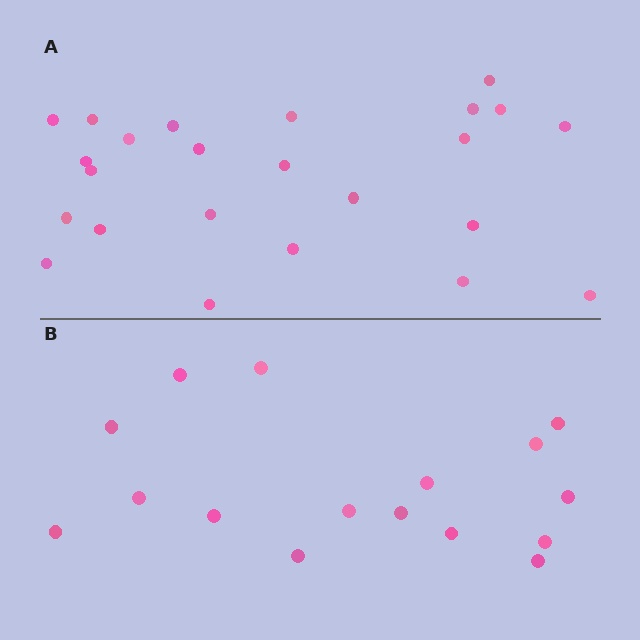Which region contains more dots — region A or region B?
Region A (the top region) has more dots.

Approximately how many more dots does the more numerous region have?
Region A has roughly 8 or so more dots than region B.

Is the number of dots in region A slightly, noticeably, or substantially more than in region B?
Region A has substantially more. The ratio is roughly 1.5 to 1.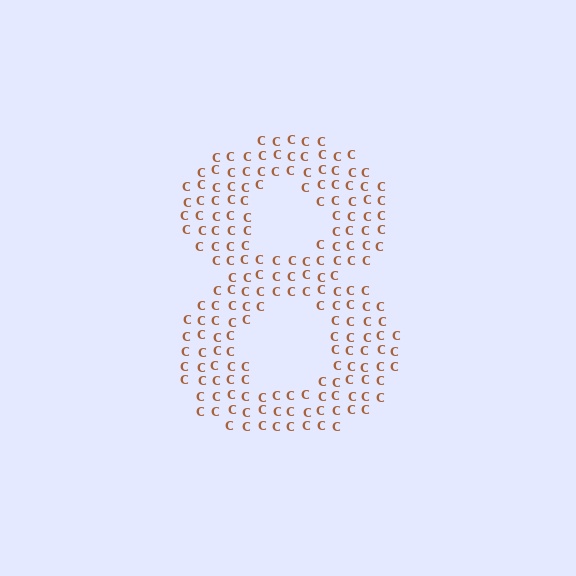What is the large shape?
The large shape is the digit 8.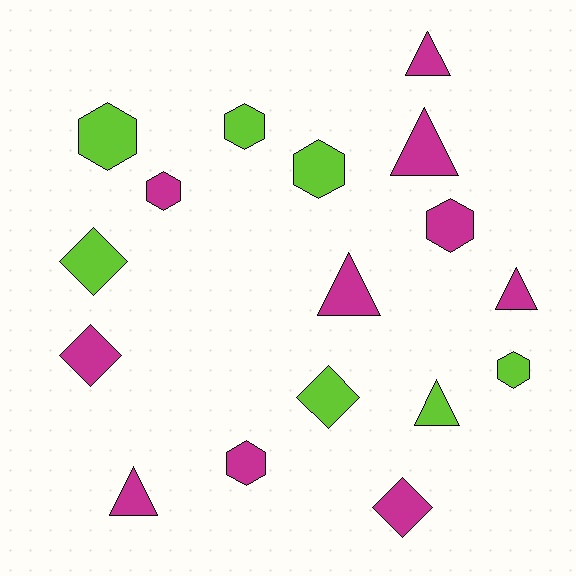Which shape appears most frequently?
Hexagon, with 7 objects.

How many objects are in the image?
There are 17 objects.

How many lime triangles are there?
There is 1 lime triangle.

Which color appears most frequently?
Magenta, with 10 objects.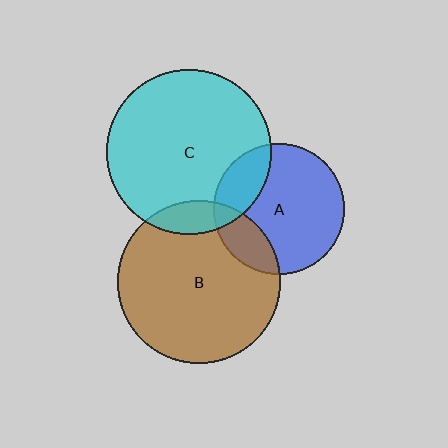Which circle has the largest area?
Circle C (cyan).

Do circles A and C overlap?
Yes.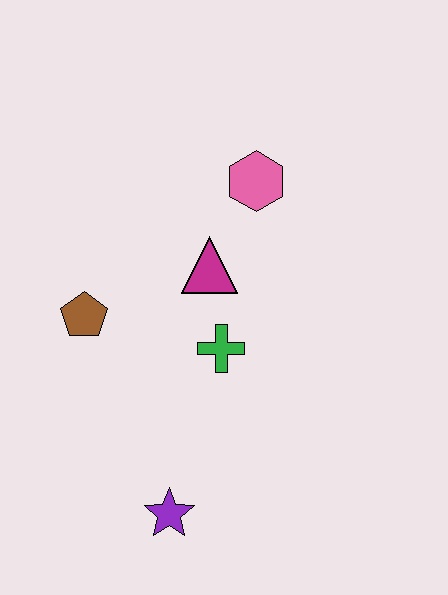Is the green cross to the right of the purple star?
Yes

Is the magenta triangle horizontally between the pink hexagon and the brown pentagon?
Yes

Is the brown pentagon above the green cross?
Yes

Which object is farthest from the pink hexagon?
The purple star is farthest from the pink hexagon.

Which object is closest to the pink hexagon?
The magenta triangle is closest to the pink hexagon.